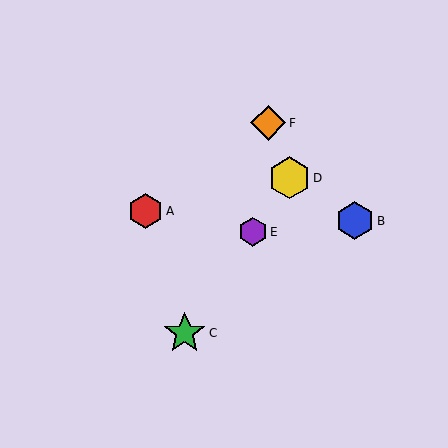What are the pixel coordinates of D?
Object D is at (289, 178).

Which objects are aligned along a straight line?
Objects C, D, E are aligned along a straight line.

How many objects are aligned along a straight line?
3 objects (C, D, E) are aligned along a straight line.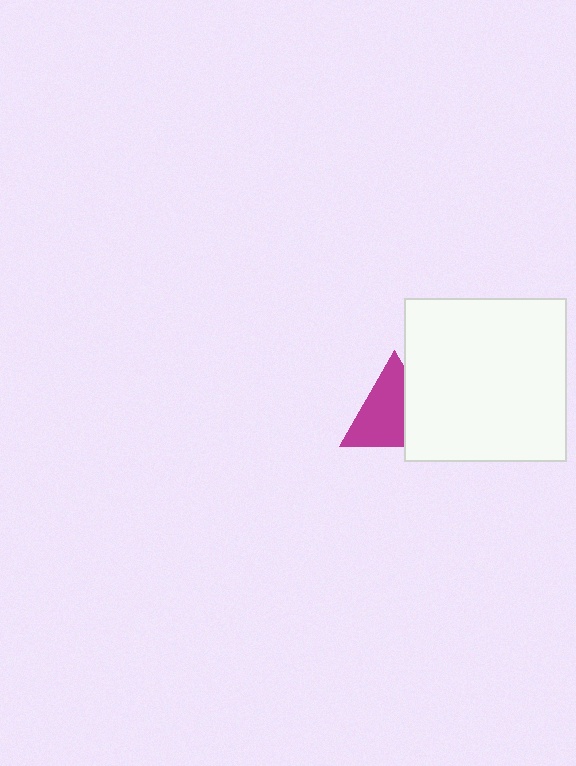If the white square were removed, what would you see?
You would see the complete magenta triangle.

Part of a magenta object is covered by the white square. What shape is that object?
It is a triangle.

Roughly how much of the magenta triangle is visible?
About half of it is visible (roughly 64%).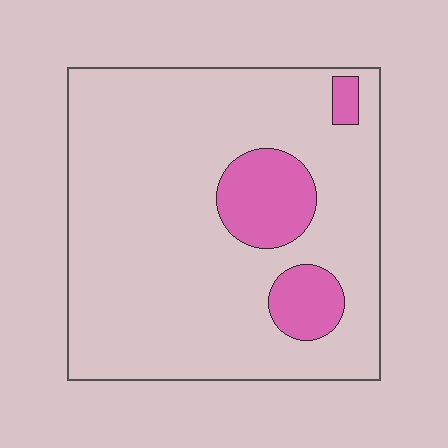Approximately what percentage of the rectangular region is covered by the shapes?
Approximately 15%.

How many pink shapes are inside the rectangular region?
3.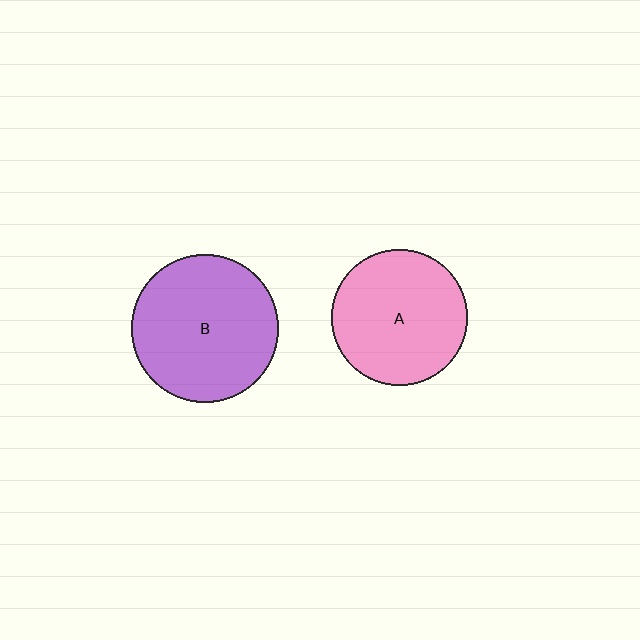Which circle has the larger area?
Circle B (purple).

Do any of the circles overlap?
No, none of the circles overlap.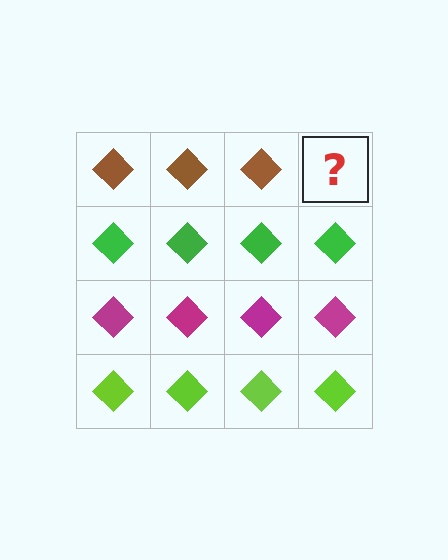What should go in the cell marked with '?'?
The missing cell should contain a brown diamond.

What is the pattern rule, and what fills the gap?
The rule is that each row has a consistent color. The gap should be filled with a brown diamond.